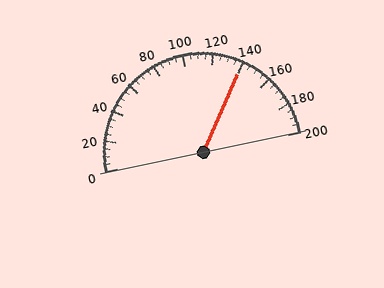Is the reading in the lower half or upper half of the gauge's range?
The reading is in the upper half of the range (0 to 200).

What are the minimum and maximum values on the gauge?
The gauge ranges from 0 to 200.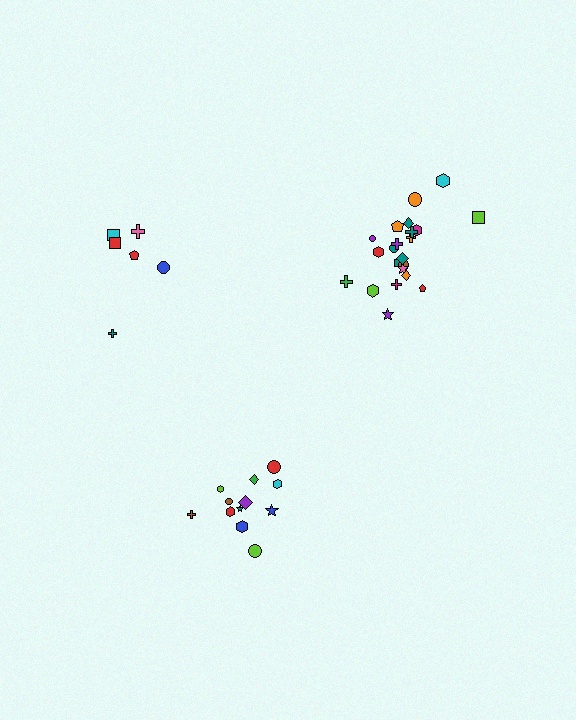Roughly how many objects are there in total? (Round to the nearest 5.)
Roughly 40 objects in total.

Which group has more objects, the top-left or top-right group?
The top-right group.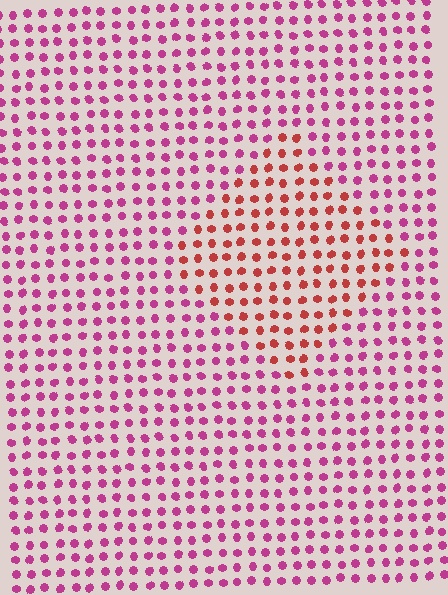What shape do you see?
I see a diamond.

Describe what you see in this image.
The image is filled with small magenta elements in a uniform arrangement. A diamond-shaped region is visible where the elements are tinted to a slightly different hue, forming a subtle color boundary.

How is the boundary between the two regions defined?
The boundary is defined purely by a slight shift in hue (about 38 degrees). Spacing, size, and orientation are identical on both sides.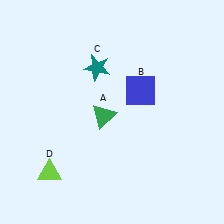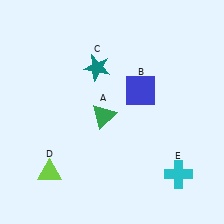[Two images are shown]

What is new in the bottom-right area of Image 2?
A cyan cross (E) was added in the bottom-right area of Image 2.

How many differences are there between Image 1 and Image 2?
There is 1 difference between the two images.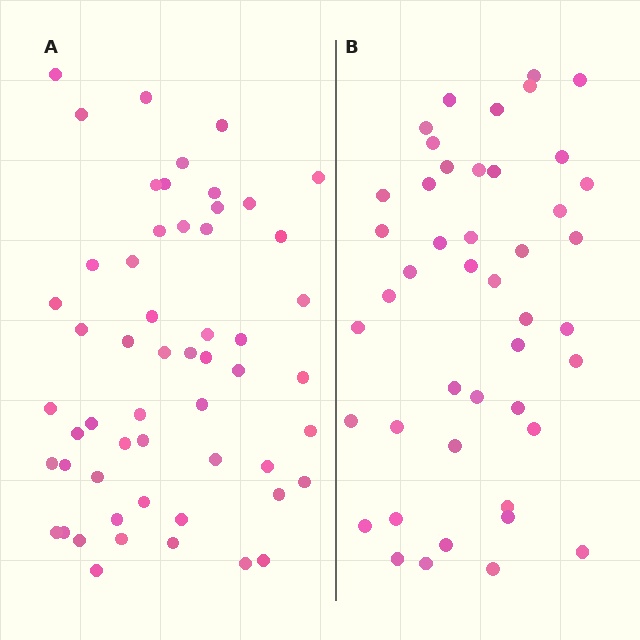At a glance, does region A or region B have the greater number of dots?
Region A (the left region) has more dots.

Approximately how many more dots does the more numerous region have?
Region A has roughly 10 or so more dots than region B.